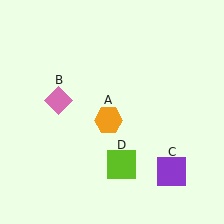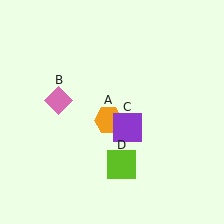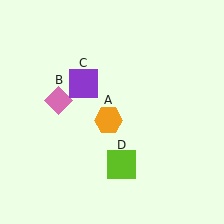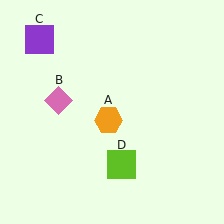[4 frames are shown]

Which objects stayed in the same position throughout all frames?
Orange hexagon (object A) and pink diamond (object B) and lime square (object D) remained stationary.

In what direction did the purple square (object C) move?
The purple square (object C) moved up and to the left.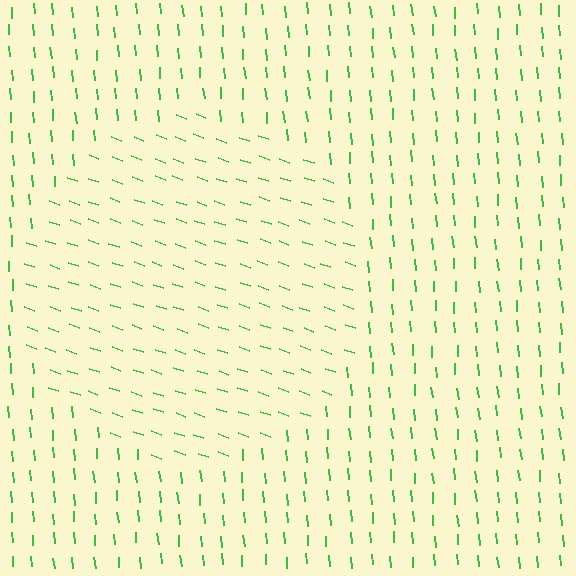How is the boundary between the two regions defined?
The boundary is defined purely by a change in line orientation (approximately 65 degrees difference). All lines are the same color and thickness.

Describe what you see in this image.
The image is filled with small green line segments. A circle region in the image has lines oriented differently from the surrounding lines, creating a visible texture boundary.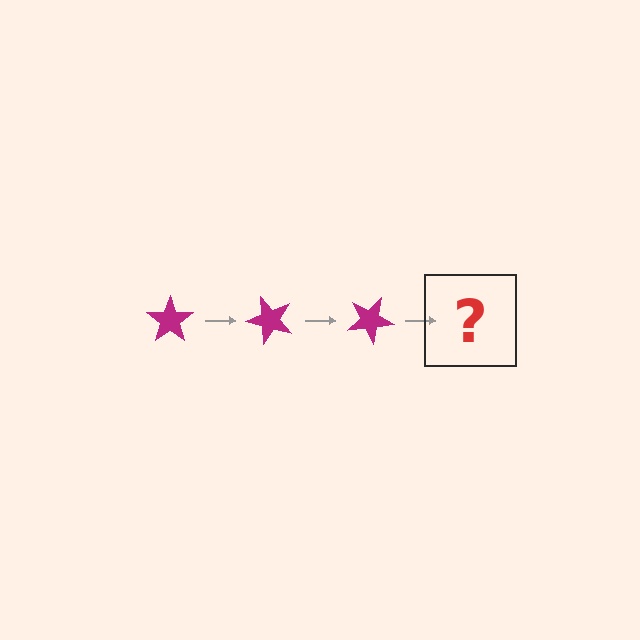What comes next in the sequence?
The next element should be a magenta star rotated 150 degrees.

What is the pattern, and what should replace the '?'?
The pattern is that the star rotates 50 degrees each step. The '?' should be a magenta star rotated 150 degrees.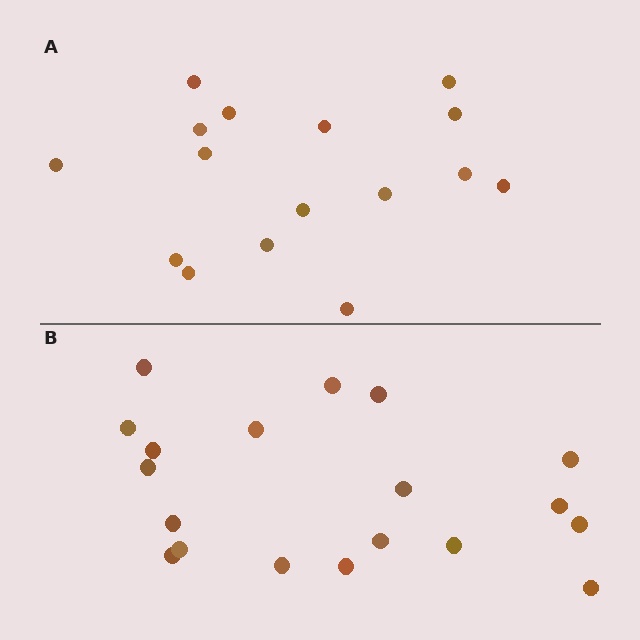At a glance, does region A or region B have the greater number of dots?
Region B (the bottom region) has more dots.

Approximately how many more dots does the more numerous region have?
Region B has just a few more — roughly 2 or 3 more dots than region A.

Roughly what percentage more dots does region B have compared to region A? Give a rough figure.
About 20% more.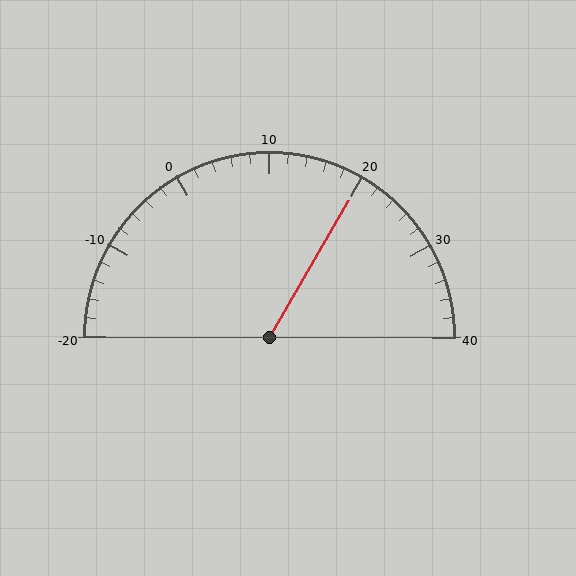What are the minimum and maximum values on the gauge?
The gauge ranges from -20 to 40.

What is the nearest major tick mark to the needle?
The nearest major tick mark is 20.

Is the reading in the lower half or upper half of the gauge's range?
The reading is in the upper half of the range (-20 to 40).